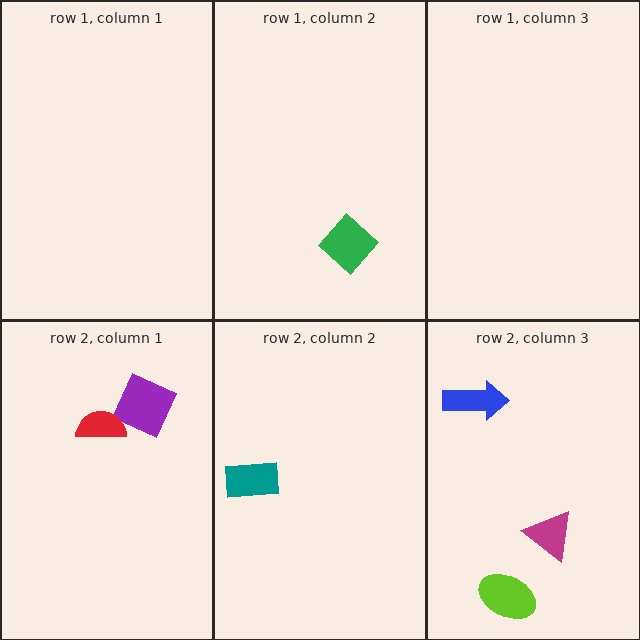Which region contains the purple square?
The row 2, column 1 region.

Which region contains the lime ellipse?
The row 2, column 3 region.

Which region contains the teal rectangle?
The row 2, column 2 region.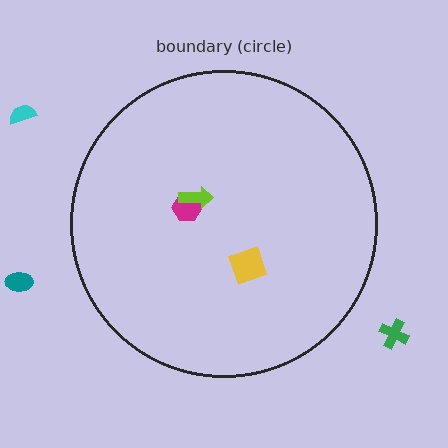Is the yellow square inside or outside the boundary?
Inside.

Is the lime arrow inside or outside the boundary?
Inside.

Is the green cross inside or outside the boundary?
Outside.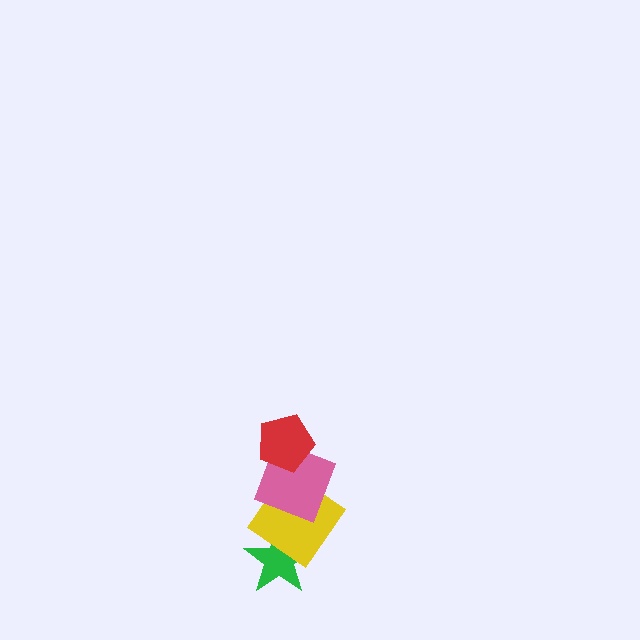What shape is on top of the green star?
The yellow diamond is on top of the green star.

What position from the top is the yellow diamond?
The yellow diamond is 3rd from the top.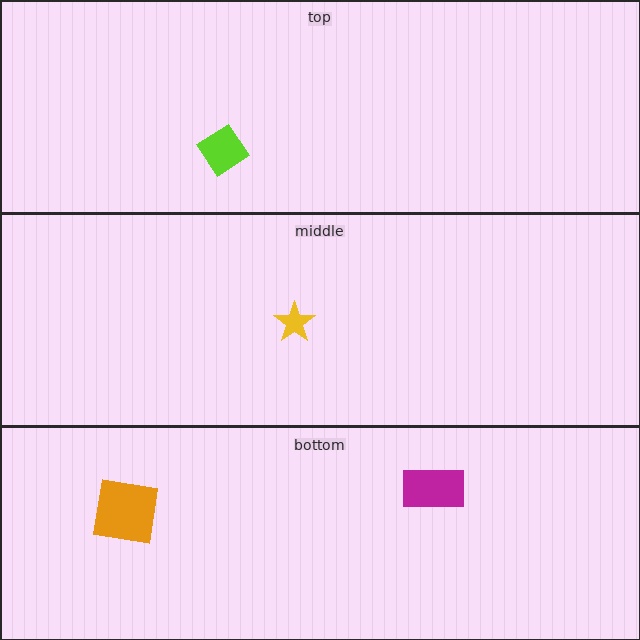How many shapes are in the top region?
1.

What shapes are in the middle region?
The yellow star.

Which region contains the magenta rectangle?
The bottom region.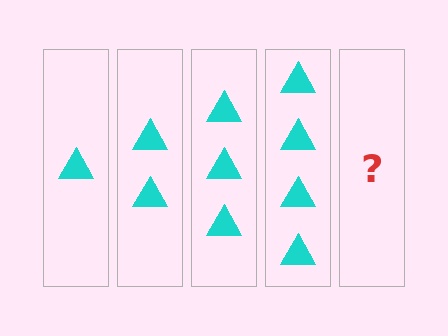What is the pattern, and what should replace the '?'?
The pattern is that each step adds one more triangle. The '?' should be 5 triangles.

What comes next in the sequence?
The next element should be 5 triangles.